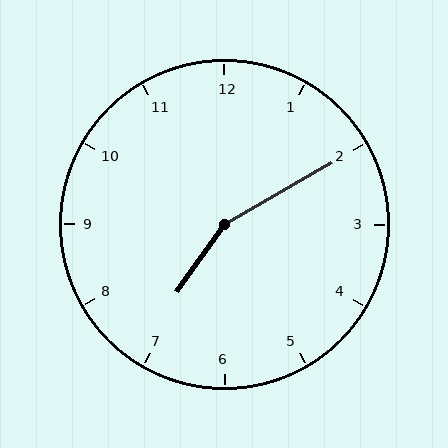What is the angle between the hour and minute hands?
Approximately 155 degrees.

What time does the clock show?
7:10.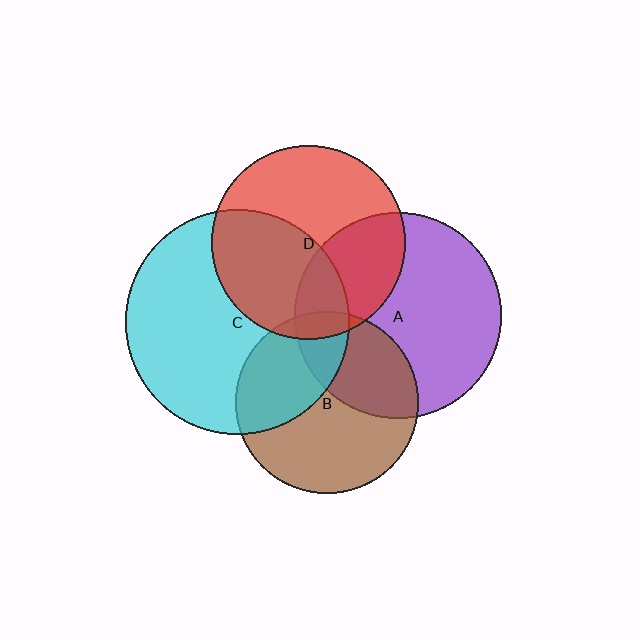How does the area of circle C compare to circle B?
Approximately 1.5 times.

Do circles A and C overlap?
Yes.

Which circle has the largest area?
Circle C (cyan).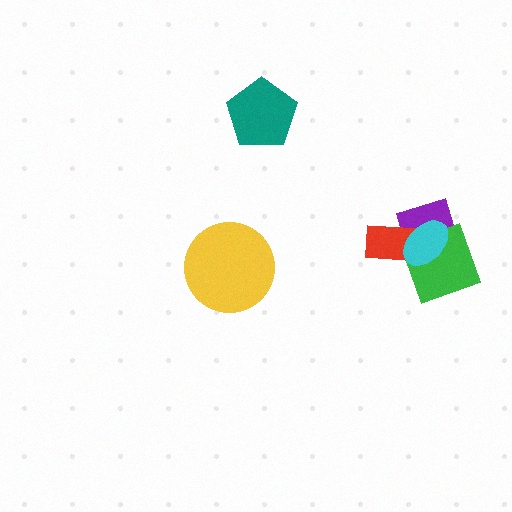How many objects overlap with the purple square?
3 objects overlap with the purple square.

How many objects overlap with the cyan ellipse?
3 objects overlap with the cyan ellipse.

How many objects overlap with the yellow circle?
0 objects overlap with the yellow circle.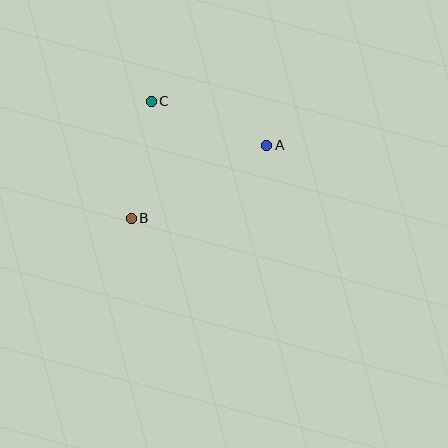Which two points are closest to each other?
Points B and C are closest to each other.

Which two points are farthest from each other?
Points A and B are farthest from each other.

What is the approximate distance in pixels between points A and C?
The distance between A and C is approximately 124 pixels.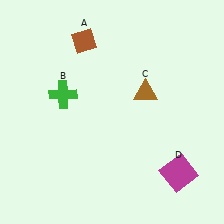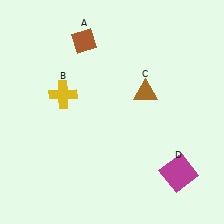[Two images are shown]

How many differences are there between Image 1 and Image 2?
There is 1 difference between the two images.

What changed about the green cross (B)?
In Image 1, B is green. In Image 2, it changed to yellow.